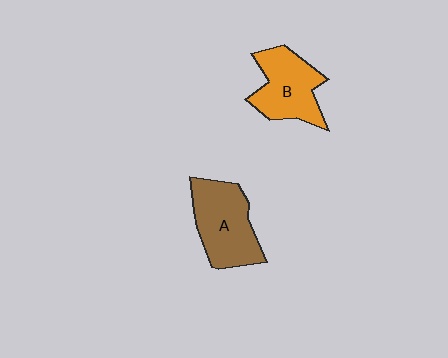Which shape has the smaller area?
Shape B (orange).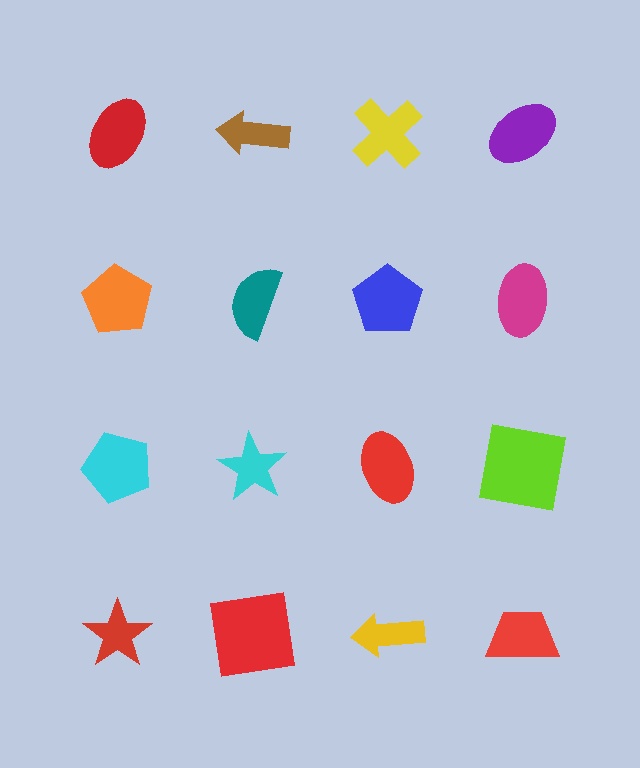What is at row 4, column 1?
A red star.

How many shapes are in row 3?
4 shapes.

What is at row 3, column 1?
A cyan pentagon.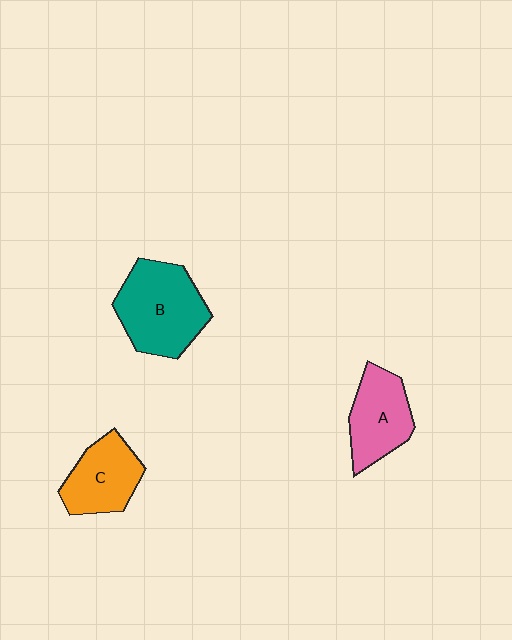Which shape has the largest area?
Shape B (teal).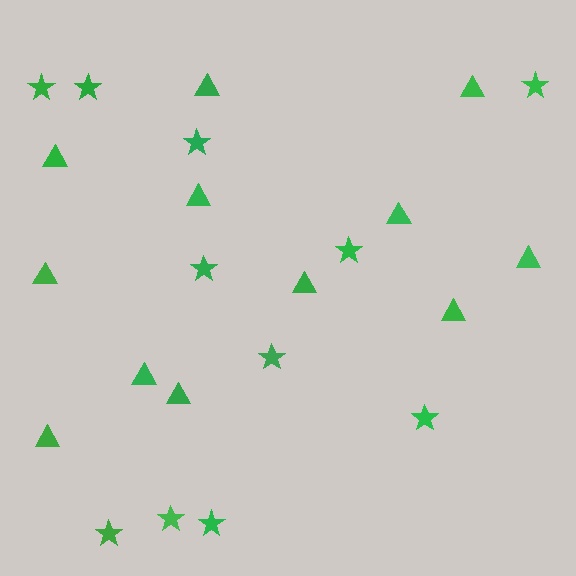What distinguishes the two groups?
There are 2 groups: one group of stars (11) and one group of triangles (12).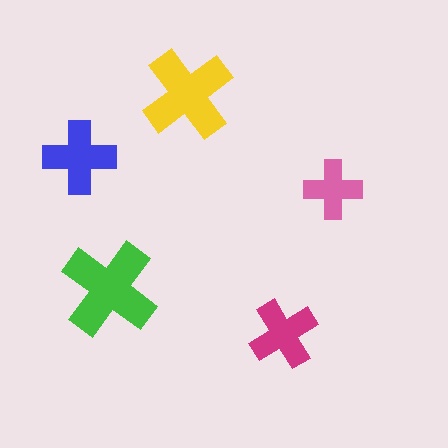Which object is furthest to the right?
The pink cross is rightmost.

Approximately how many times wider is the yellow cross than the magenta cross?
About 1.5 times wider.